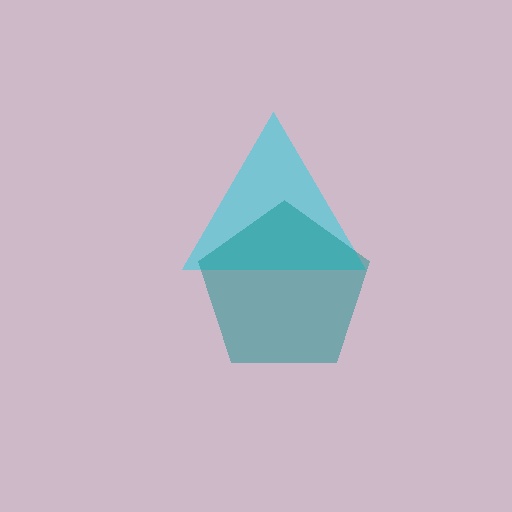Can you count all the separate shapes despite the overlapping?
Yes, there are 2 separate shapes.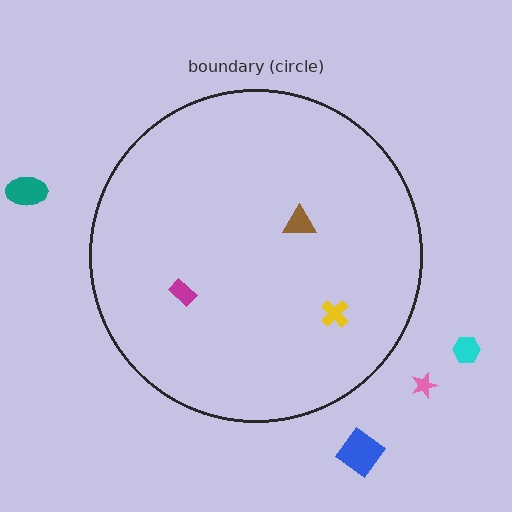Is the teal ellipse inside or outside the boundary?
Outside.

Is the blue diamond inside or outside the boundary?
Outside.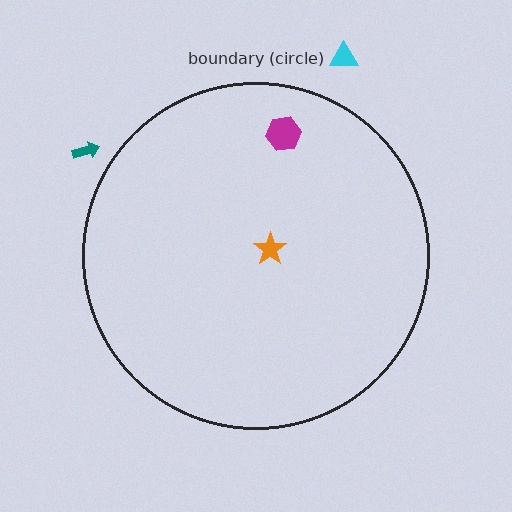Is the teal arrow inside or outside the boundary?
Outside.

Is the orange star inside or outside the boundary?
Inside.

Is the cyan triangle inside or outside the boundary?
Outside.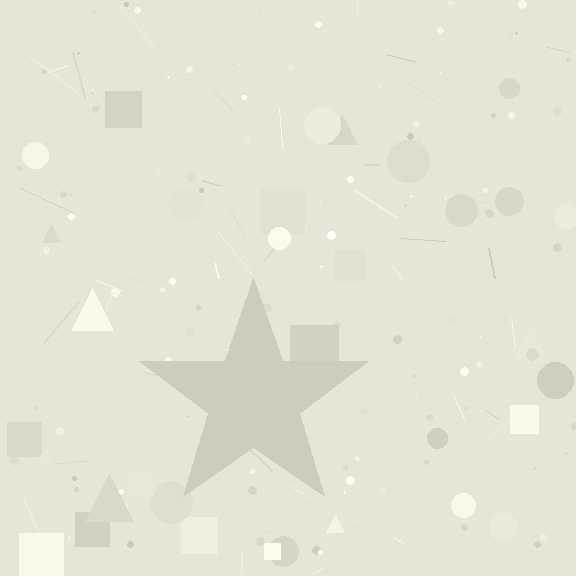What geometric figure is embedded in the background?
A star is embedded in the background.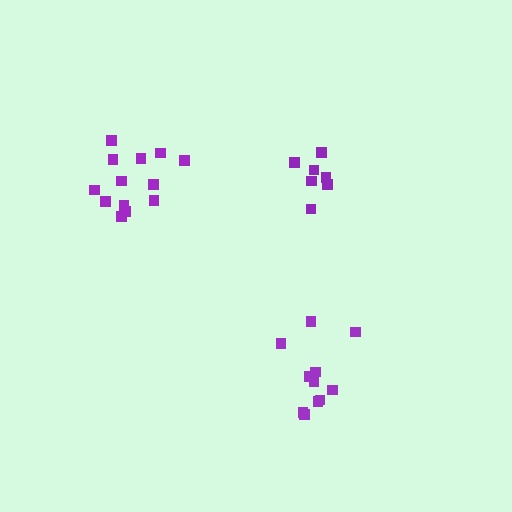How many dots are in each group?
Group 1: 7 dots, Group 2: 11 dots, Group 3: 13 dots (31 total).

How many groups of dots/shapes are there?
There are 3 groups.